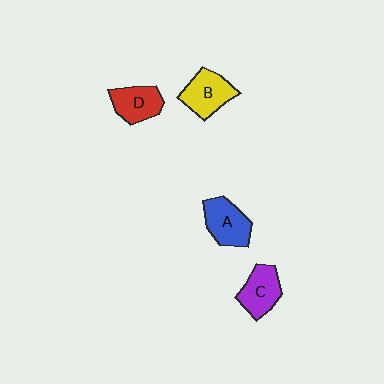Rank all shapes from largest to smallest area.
From largest to smallest: B (yellow), A (blue), C (purple), D (red).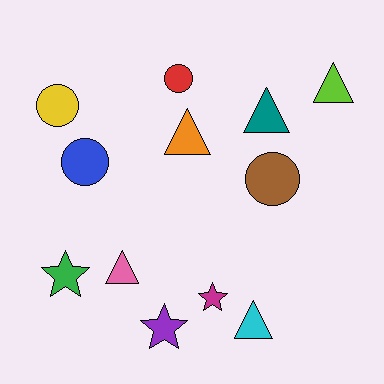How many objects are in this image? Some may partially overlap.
There are 12 objects.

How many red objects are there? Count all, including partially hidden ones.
There is 1 red object.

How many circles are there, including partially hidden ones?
There are 4 circles.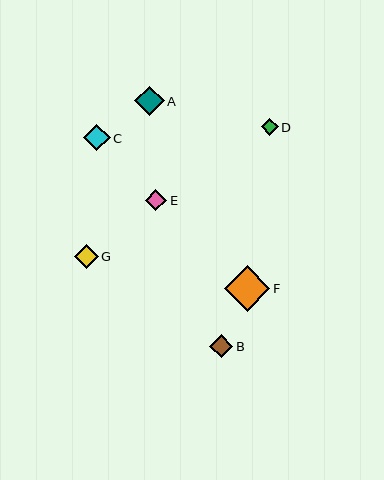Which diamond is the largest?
Diamond F is the largest with a size of approximately 46 pixels.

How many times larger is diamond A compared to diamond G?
Diamond A is approximately 1.2 times the size of diamond G.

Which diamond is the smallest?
Diamond D is the smallest with a size of approximately 16 pixels.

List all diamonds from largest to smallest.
From largest to smallest: F, A, C, G, B, E, D.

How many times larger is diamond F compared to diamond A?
Diamond F is approximately 1.6 times the size of diamond A.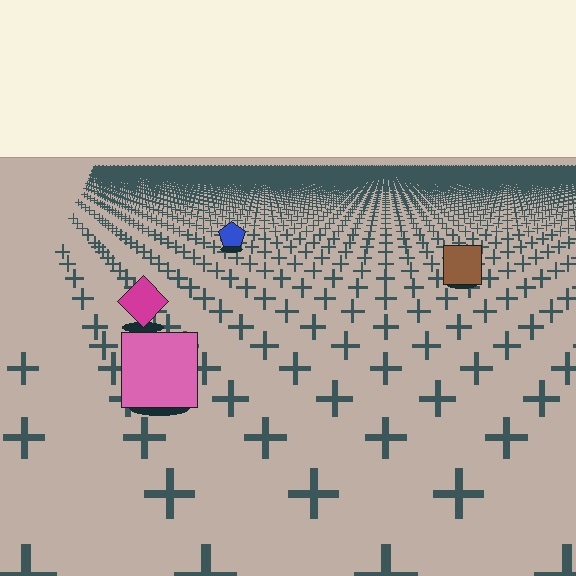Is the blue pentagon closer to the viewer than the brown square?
No. The brown square is closer — you can tell from the texture gradient: the ground texture is coarser near it.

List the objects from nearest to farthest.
From nearest to farthest: the pink square, the magenta diamond, the brown square, the blue pentagon.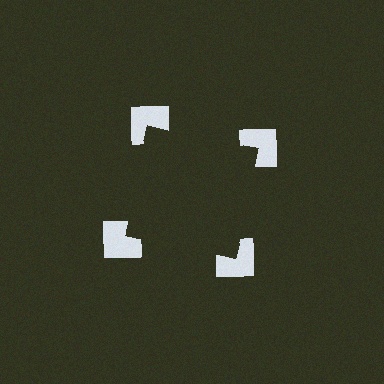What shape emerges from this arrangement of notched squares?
An illusory square — its edges are inferred from the aligned wedge cuts in the notched squares, not physically drawn.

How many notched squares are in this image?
There are 4 — one at each vertex of the illusory square.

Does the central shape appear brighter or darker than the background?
It typically appears slightly darker than the background, even though no actual brightness change is drawn.